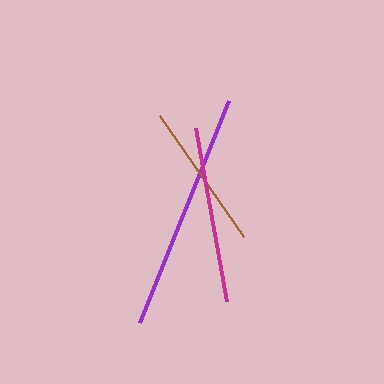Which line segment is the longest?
The purple line is the longest at approximately 239 pixels.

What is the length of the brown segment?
The brown segment is approximately 148 pixels long.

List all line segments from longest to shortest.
From longest to shortest: purple, magenta, brown.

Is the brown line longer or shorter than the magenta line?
The magenta line is longer than the brown line.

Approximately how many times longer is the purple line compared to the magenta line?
The purple line is approximately 1.4 times the length of the magenta line.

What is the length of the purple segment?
The purple segment is approximately 239 pixels long.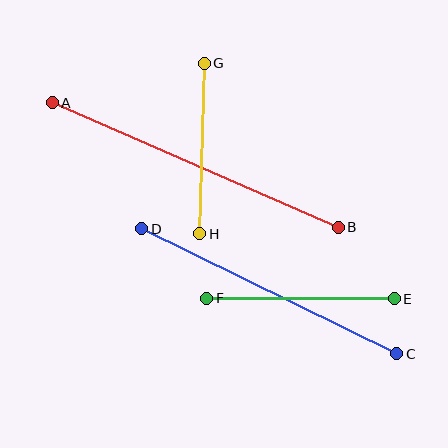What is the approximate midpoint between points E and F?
The midpoint is at approximately (300, 298) pixels.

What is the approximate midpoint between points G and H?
The midpoint is at approximately (202, 149) pixels.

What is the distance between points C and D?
The distance is approximately 284 pixels.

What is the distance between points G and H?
The distance is approximately 171 pixels.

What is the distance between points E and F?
The distance is approximately 187 pixels.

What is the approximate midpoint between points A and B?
The midpoint is at approximately (195, 165) pixels.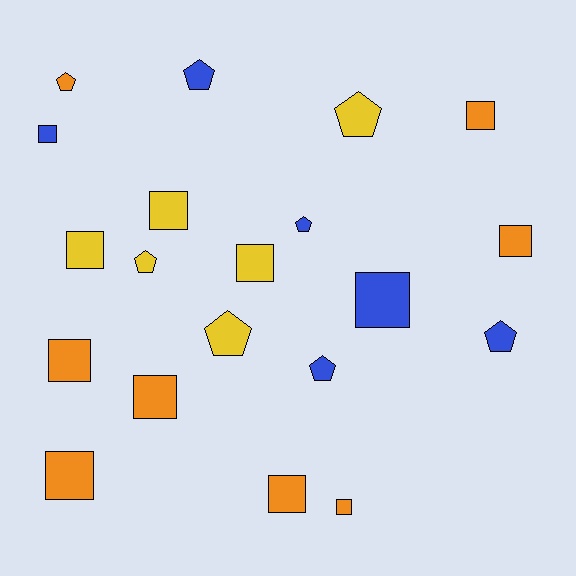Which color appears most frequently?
Orange, with 8 objects.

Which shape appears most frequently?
Square, with 12 objects.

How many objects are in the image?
There are 20 objects.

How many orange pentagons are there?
There is 1 orange pentagon.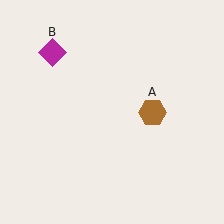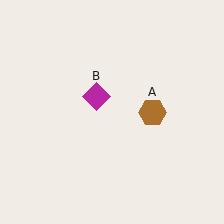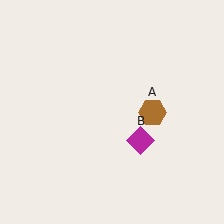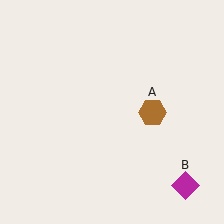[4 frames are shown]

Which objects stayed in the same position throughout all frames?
Brown hexagon (object A) remained stationary.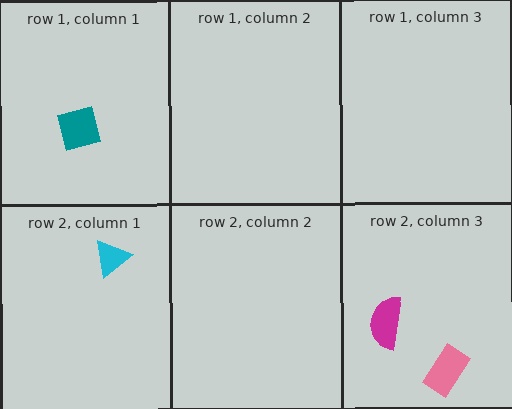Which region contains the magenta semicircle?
The row 2, column 3 region.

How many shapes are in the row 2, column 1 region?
1.